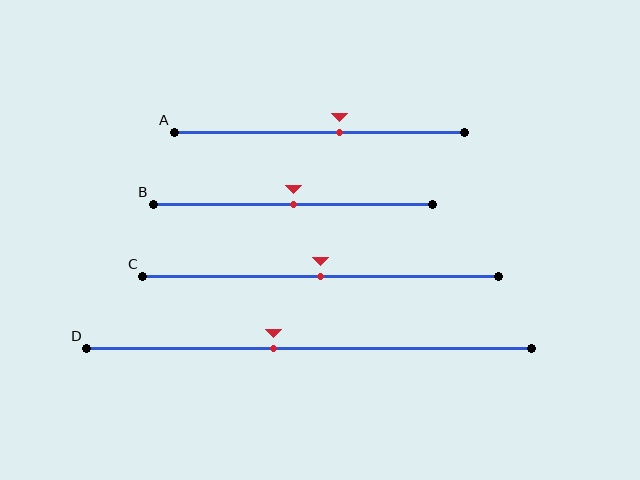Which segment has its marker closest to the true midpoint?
Segment B has its marker closest to the true midpoint.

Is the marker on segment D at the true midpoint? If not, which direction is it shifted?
No, the marker on segment D is shifted to the left by about 8% of the segment length.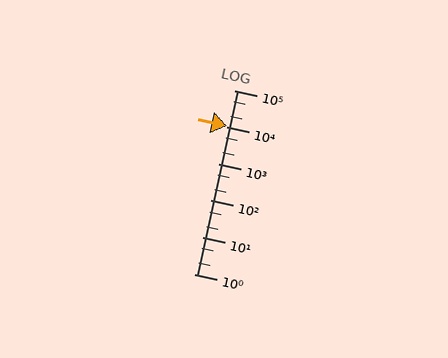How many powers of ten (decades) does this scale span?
The scale spans 5 decades, from 1 to 100000.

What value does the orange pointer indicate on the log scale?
The pointer indicates approximately 11000.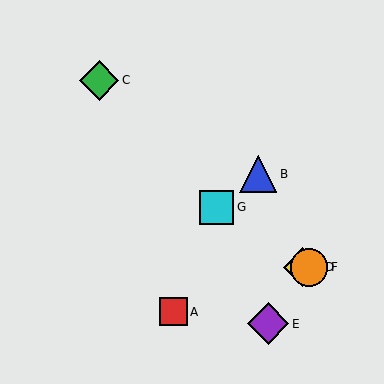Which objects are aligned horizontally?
Objects D, F are aligned horizontally.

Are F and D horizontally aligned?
Yes, both are at y≈267.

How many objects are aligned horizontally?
2 objects (D, F) are aligned horizontally.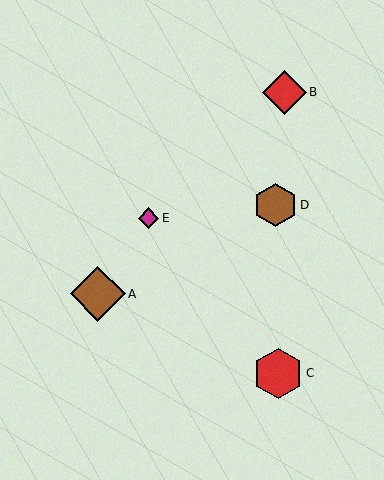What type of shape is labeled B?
Shape B is a red diamond.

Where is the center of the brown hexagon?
The center of the brown hexagon is at (275, 205).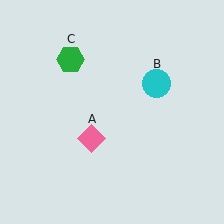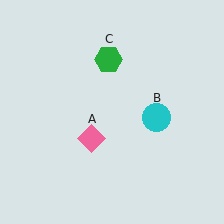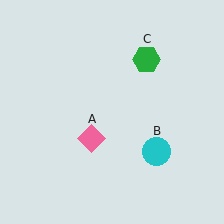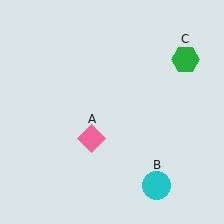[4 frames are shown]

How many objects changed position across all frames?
2 objects changed position: cyan circle (object B), green hexagon (object C).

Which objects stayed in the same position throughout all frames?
Pink diamond (object A) remained stationary.